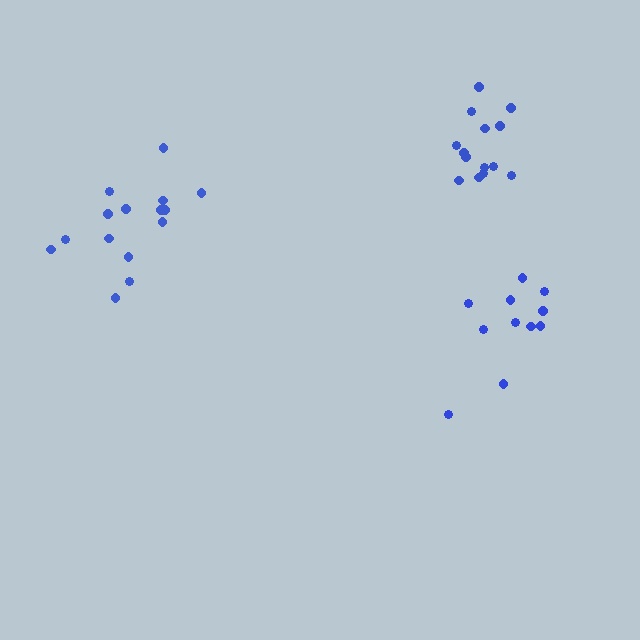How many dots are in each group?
Group 1: 15 dots, Group 2: 11 dots, Group 3: 14 dots (40 total).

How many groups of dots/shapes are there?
There are 3 groups.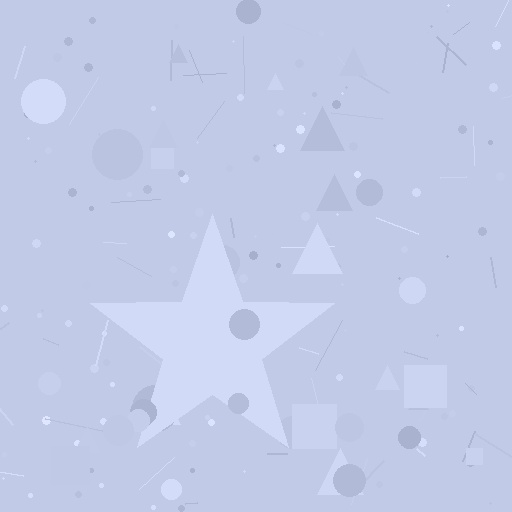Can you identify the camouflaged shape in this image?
The camouflaged shape is a star.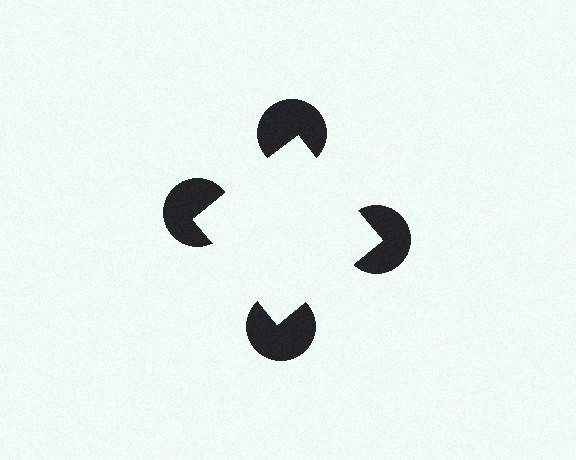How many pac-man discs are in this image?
There are 4 — one at each vertex of the illusory square.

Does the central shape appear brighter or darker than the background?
It typically appears slightly brighter than the background, even though no actual brightness change is drawn.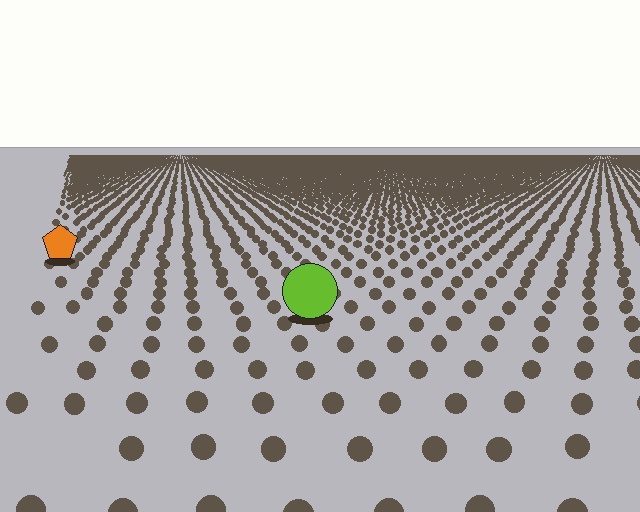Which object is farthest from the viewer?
The orange pentagon is farthest from the viewer. It appears smaller and the ground texture around it is denser.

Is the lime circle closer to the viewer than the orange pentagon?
Yes. The lime circle is closer — you can tell from the texture gradient: the ground texture is coarser near it.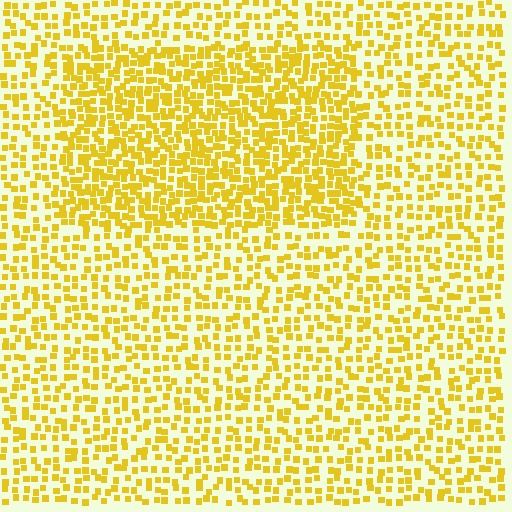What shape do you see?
I see a rectangle.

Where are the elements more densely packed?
The elements are more densely packed inside the rectangle boundary.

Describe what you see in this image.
The image contains small yellow elements arranged at two different densities. A rectangle-shaped region is visible where the elements are more densely packed than the surrounding area.